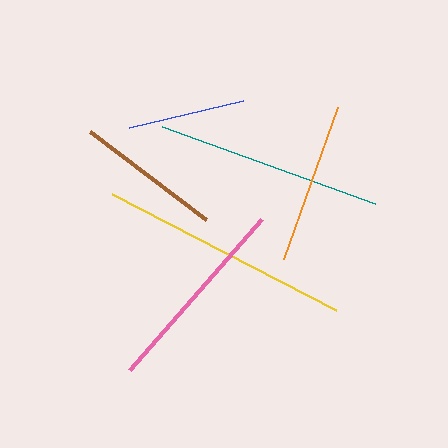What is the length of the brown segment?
The brown segment is approximately 146 pixels long.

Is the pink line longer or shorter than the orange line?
The pink line is longer than the orange line.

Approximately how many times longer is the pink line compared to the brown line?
The pink line is approximately 1.4 times the length of the brown line.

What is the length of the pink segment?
The pink segment is approximately 201 pixels long.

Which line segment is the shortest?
The blue line is the shortest at approximately 117 pixels.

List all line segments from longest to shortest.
From longest to shortest: yellow, teal, pink, orange, brown, blue.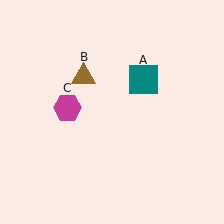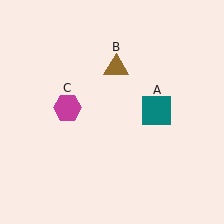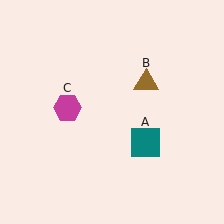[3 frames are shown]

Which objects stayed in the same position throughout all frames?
Magenta hexagon (object C) remained stationary.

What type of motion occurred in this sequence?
The teal square (object A), brown triangle (object B) rotated clockwise around the center of the scene.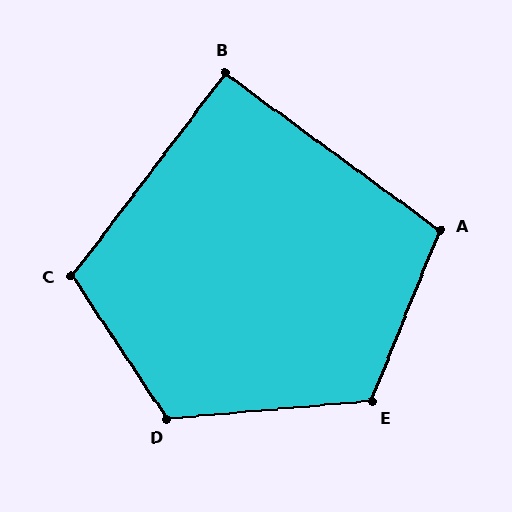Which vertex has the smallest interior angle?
B, at approximately 91 degrees.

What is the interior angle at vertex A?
Approximately 105 degrees (obtuse).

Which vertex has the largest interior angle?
D, at approximately 119 degrees.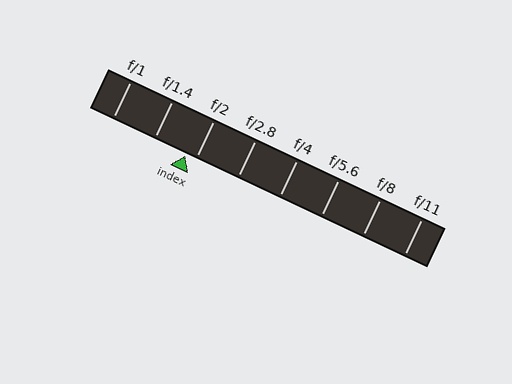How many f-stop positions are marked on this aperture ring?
There are 8 f-stop positions marked.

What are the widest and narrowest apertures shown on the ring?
The widest aperture shown is f/1 and the narrowest is f/11.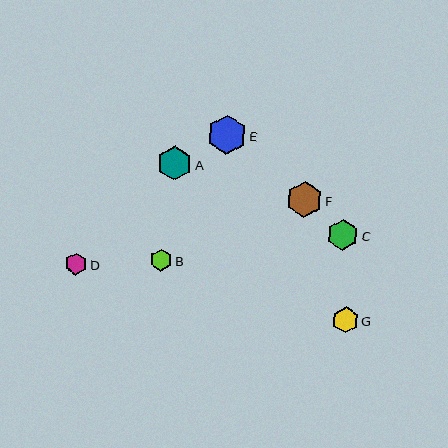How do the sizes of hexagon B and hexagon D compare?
Hexagon B and hexagon D are approximately the same size.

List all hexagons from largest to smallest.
From largest to smallest: E, F, A, C, G, B, D.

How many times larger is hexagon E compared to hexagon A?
Hexagon E is approximately 1.1 times the size of hexagon A.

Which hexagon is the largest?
Hexagon E is the largest with a size of approximately 39 pixels.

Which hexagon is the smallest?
Hexagon D is the smallest with a size of approximately 22 pixels.